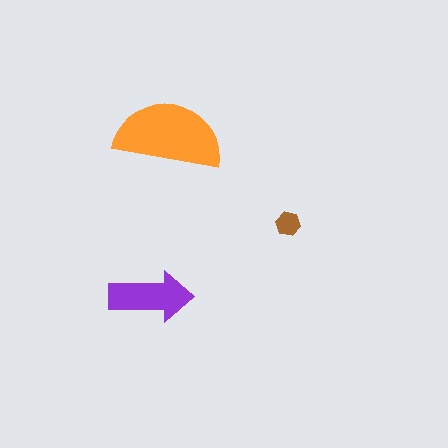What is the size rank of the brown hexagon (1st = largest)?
3rd.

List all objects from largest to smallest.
The orange semicircle, the purple arrow, the brown hexagon.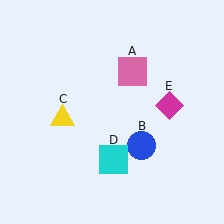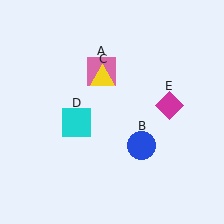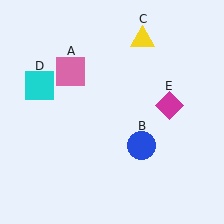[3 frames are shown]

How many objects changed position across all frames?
3 objects changed position: pink square (object A), yellow triangle (object C), cyan square (object D).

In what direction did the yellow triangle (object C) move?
The yellow triangle (object C) moved up and to the right.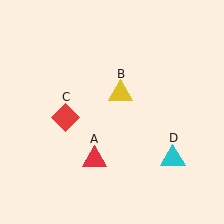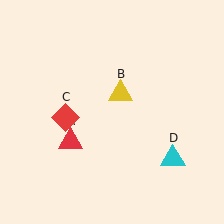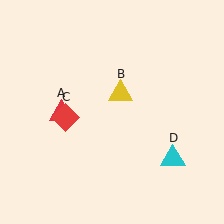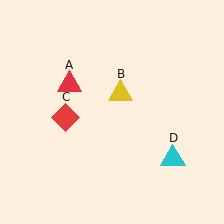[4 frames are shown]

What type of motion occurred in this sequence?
The red triangle (object A) rotated clockwise around the center of the scene.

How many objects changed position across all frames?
1 object changed position: red triangle (object A).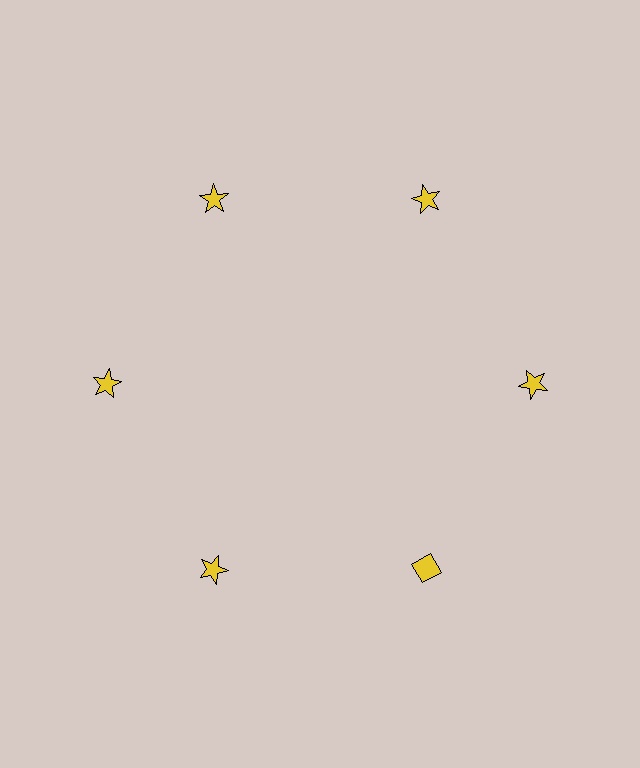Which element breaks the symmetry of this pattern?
The yellow diamond at roughly the 5 o'clock position breaks the symmetry. All other shapes are yellow stars.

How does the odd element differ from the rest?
It has a different shape: diamond instead of star.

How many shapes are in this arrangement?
There are 6 shapes arranged in a ring pattern.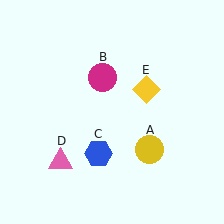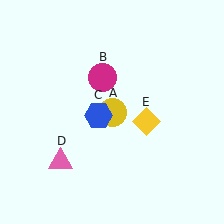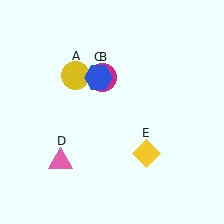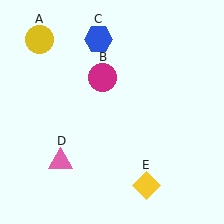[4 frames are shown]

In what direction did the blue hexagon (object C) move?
The blue hexagon (object C) moved up.